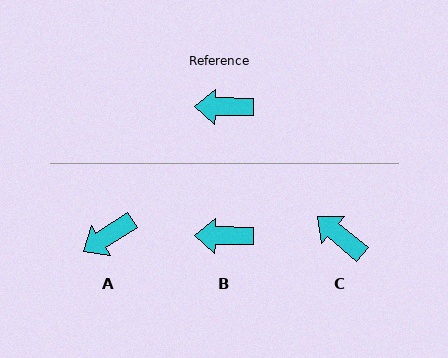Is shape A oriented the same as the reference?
No, it is off by about 34 degrees.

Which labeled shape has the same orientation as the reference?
B.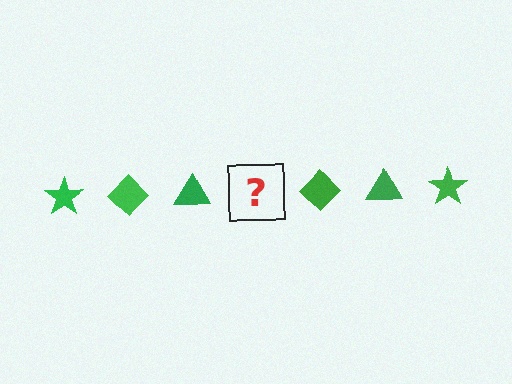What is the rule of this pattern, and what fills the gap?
The rule is that the pattern cycles through star, diamond, triangle shapes in green. The gap should be filled with a green star.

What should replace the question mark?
The question mark should be replaced with a green star.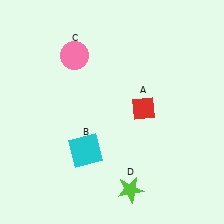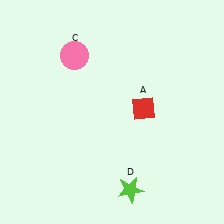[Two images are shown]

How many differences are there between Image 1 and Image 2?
There is 1 difference between the two images.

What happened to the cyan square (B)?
The cyan square (B) was removed in Image 2. It was in the bottom-left area of Image 1.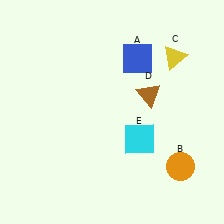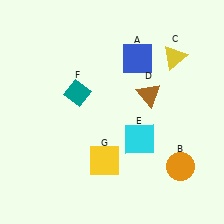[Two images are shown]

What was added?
A teal diamond (F), a yellow square (G) were added in Image 2.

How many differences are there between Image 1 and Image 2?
There are 2 differences between the two images.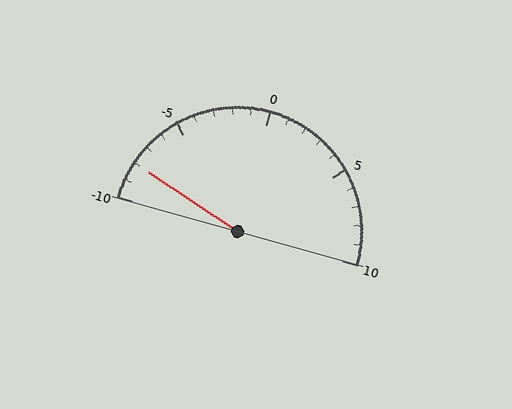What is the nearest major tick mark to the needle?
The nearest major tick mark is -10.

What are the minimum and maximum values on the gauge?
The gauge ranges from -10 to 10.